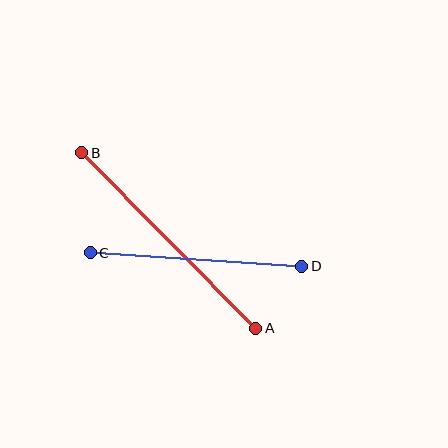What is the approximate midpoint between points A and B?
The midpoint is at approximately (169, 240) pixels.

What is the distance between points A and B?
The distance is approximately 247 pixels.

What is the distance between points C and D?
The distance is approximately 212 pixels.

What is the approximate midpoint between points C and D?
The midpoint is at approximately (196, 260) pixels.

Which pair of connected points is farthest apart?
Points A and B are farthest apart.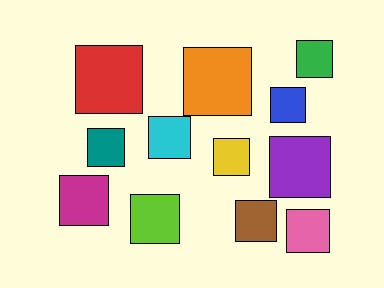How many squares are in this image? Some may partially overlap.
There are 12 squares.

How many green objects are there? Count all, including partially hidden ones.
There is 1 green object.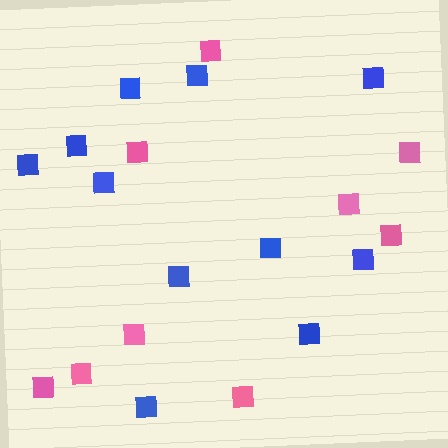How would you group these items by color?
There are 2 groups: one group of pink squares (9) and one group of blue squares (11).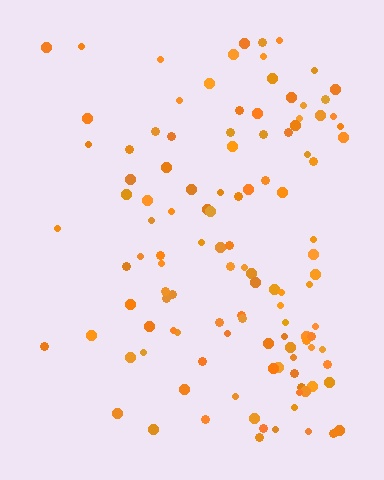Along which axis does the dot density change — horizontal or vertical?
Horizontal.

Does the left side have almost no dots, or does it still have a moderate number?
Still a moderate number, just noticeably fewer than the right.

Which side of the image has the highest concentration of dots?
The right.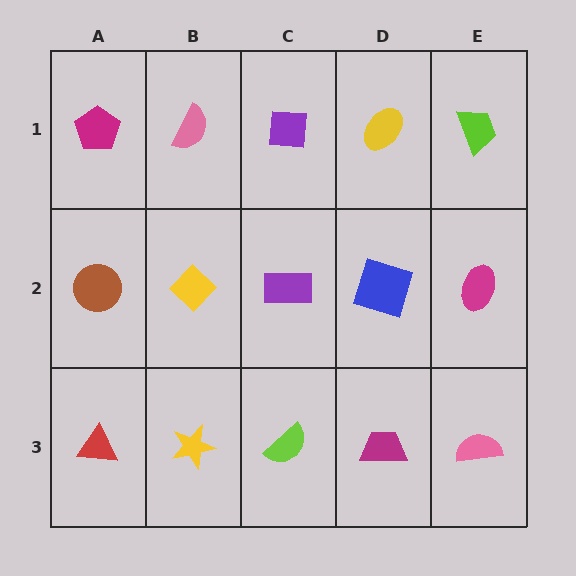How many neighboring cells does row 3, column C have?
3.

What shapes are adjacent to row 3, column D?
A blue square (row 2, column D), a lime semicircle (row 3, column C), a pink semicircle (row 3, column E).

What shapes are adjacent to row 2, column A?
A magenta pentagon (row 1, column A), a red triangle (row 3, column A), a yellow diamond (row 2, column B).